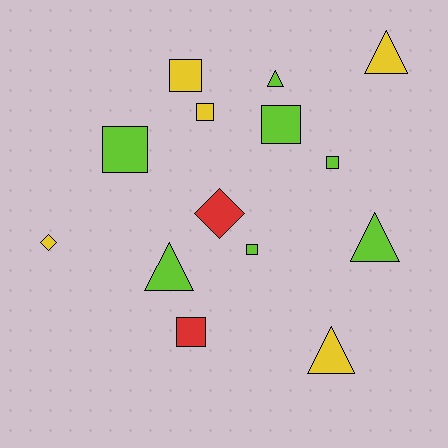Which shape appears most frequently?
Square, with 7 objects.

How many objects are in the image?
There are 14 objects.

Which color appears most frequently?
Lime, with 7 objects.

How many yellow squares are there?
There are 2 yellow squares.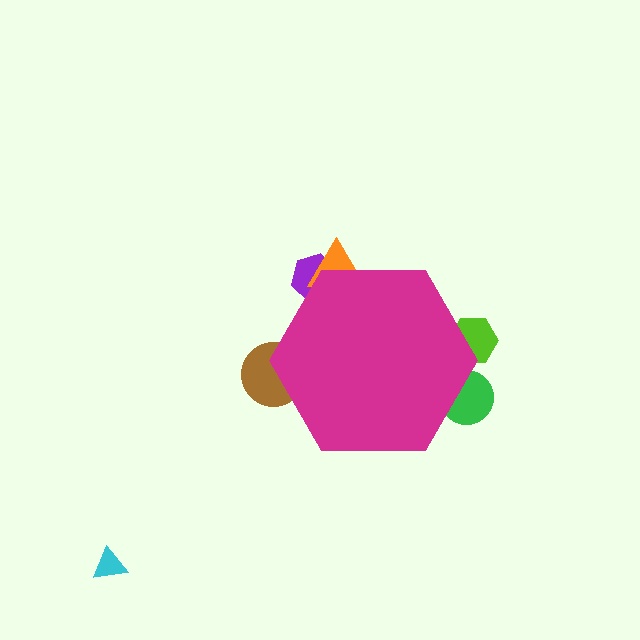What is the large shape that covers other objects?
A magenta hexagon.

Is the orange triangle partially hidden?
Yes, the orange triangle is partially hidden behind the magenta hexagon.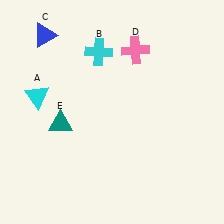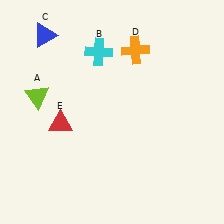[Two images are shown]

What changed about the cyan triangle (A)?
In Image 1, A is cyan. In Image 2, it changed to lime.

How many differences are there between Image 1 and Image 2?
There are 3 differences between the two images.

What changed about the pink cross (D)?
In Image 1, D is pink. In Image 2, it changed to orange.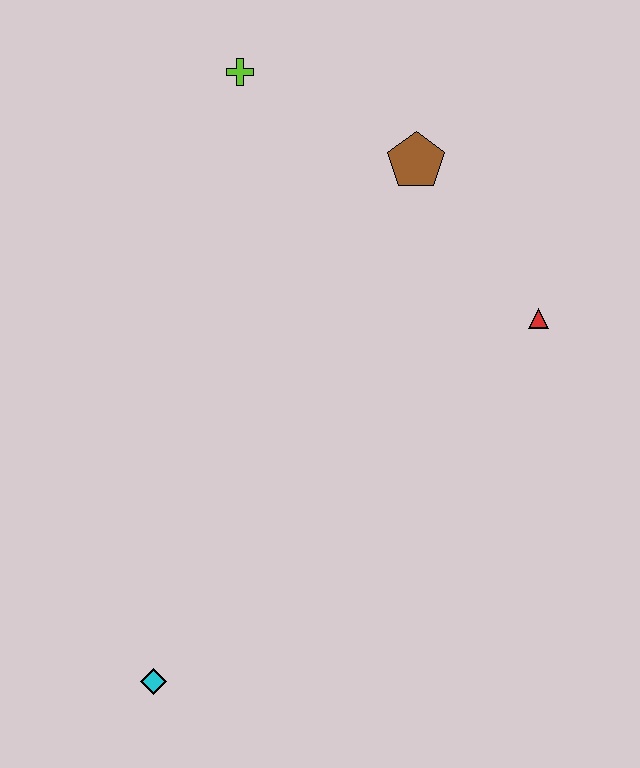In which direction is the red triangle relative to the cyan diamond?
The red triangle is to the right of the cyan diamond.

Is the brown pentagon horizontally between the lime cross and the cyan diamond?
No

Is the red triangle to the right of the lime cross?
Yes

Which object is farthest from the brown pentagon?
The cyan diamond is farthest from the brown pentagon.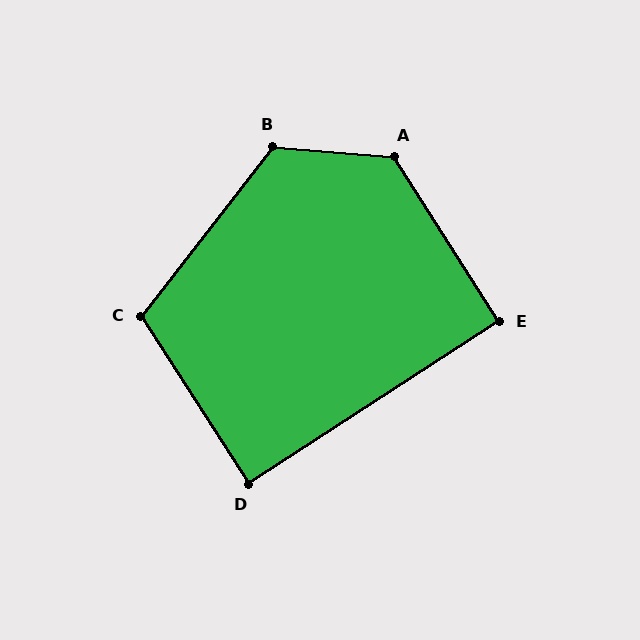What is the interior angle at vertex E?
Approximately 91 degrees (approximately right).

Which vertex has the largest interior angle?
A, at approximately 127 degrees.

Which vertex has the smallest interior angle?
D, at approximately 90 degrees.